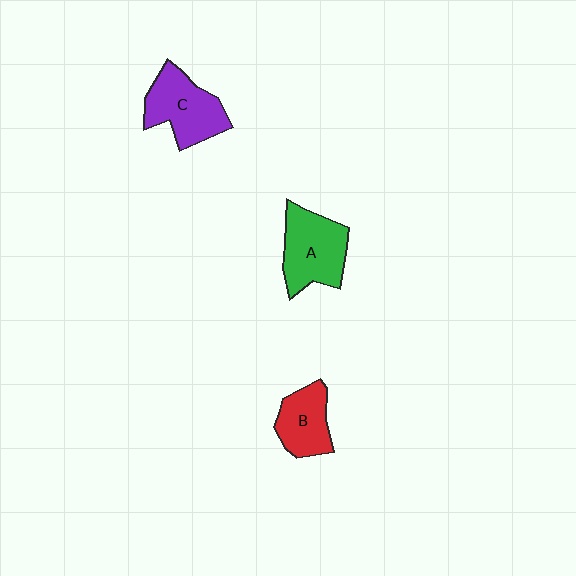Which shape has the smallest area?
Shape B (red).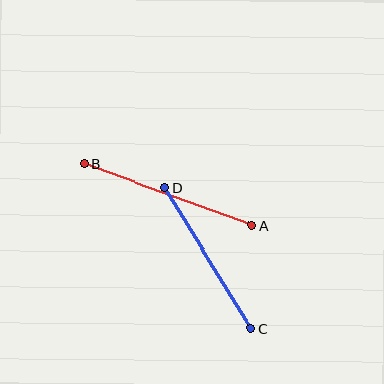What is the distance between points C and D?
The distance is approximately 165 pixels.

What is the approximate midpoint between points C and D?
The midpoint is at approximately (208, 258) pixels.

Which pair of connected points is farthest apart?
Points A and B are farthest apart.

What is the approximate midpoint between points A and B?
The midpoint is at approximately (168, 195) pixels.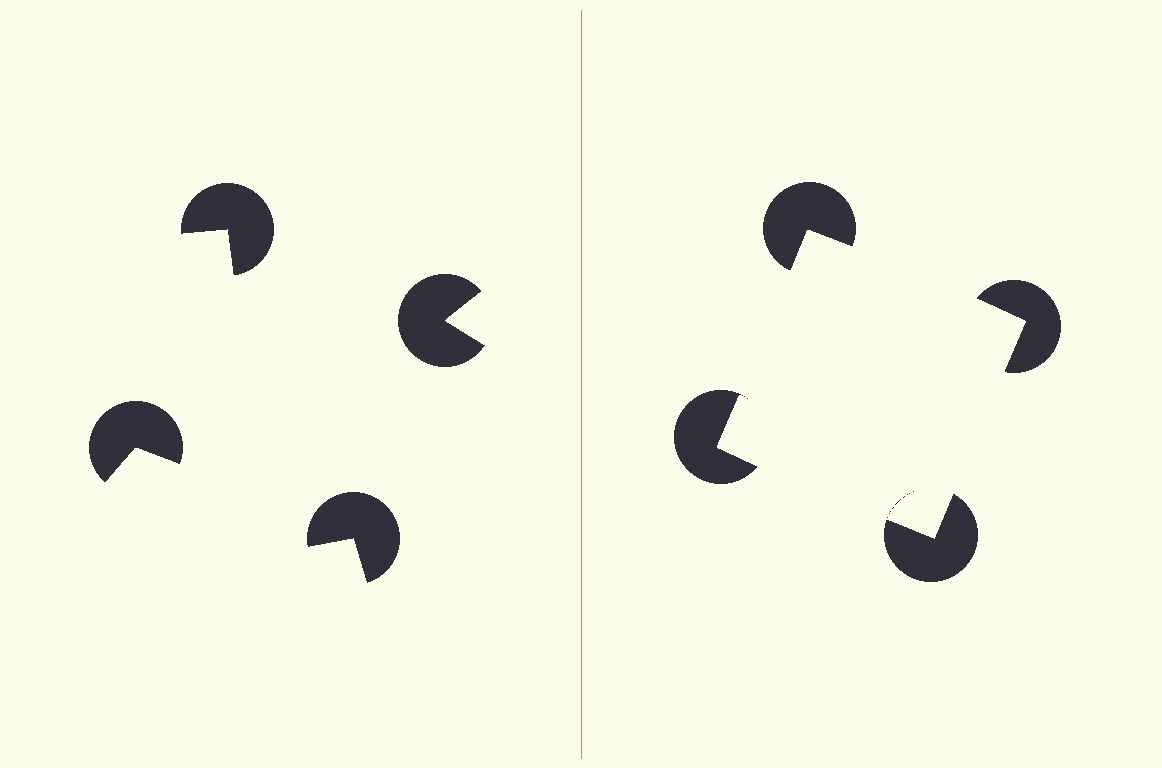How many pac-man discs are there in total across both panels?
8 — 4 on each side.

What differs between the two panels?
The pac-man discs are positioned identically on both sides; only the wedge orientations differ. On the right they align to a square; on the left they are misaligned.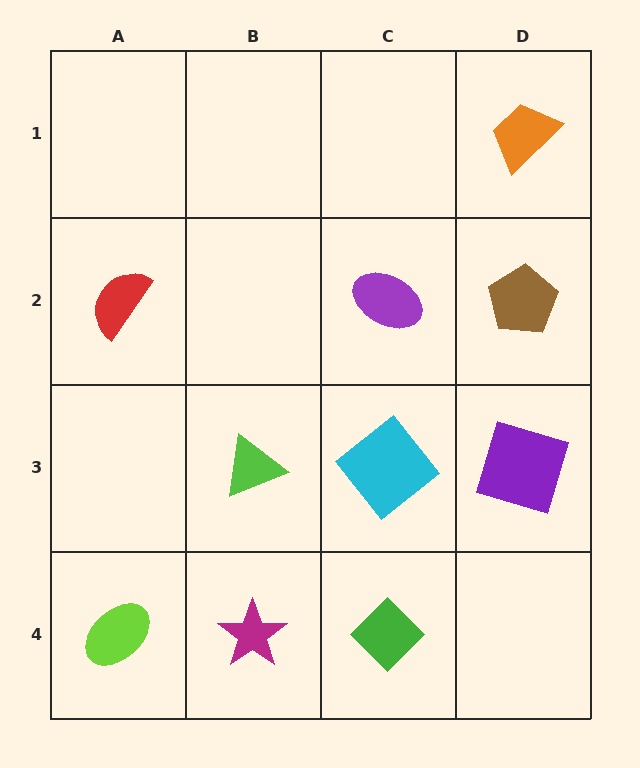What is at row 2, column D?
A brown pentagon.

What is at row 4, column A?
A lime ellipse.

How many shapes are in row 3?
3 shapes.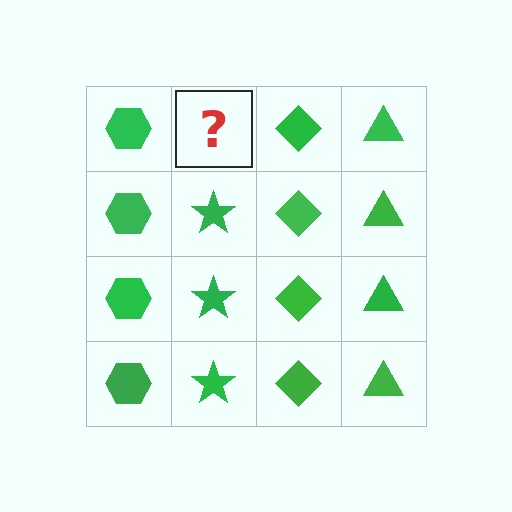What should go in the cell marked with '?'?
The missing cell should contain a green star.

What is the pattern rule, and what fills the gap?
The rule is that each column has a consistent shape. The gap should be filled with a green star.